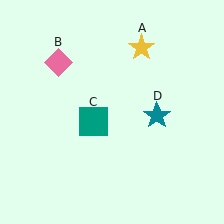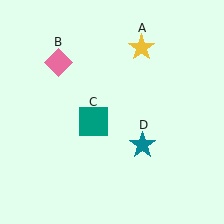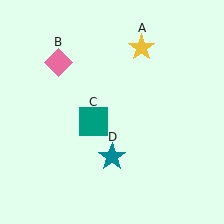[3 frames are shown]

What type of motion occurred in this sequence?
The teal star (object D) rotated clockwise around the center of the scene.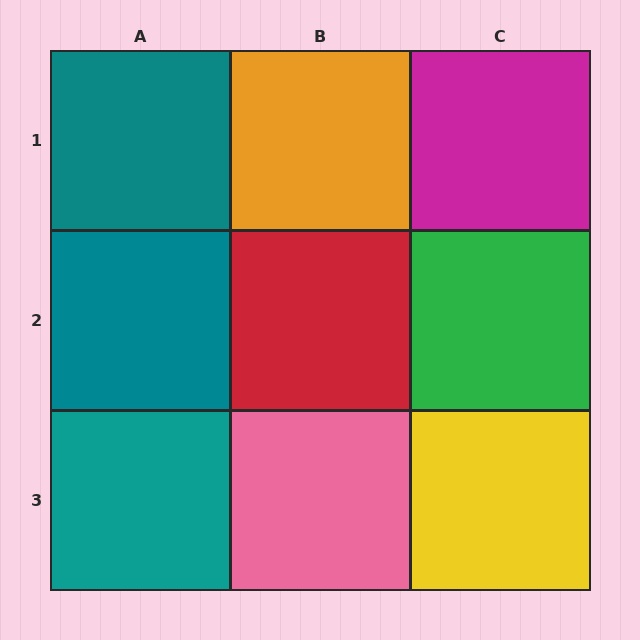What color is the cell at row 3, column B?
Pink.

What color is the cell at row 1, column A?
Teal.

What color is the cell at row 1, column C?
Magenta.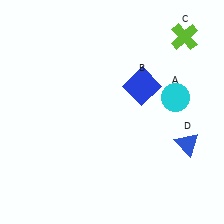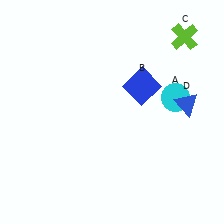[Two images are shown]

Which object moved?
The blue triangle (D) moved up.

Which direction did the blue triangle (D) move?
The blue triangle (D) moved up.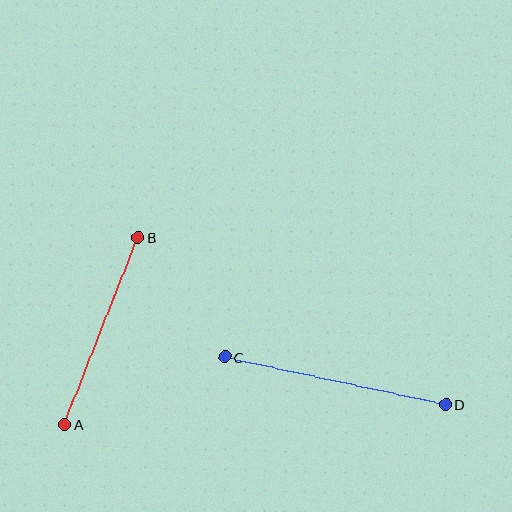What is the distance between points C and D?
The distance is approximately 226 pixels.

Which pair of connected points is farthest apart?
Points C and D are farthest apart.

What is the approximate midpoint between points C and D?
The midpoint is at approximately (335, 381) pixels.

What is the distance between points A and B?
The distance is approximately 200 pixels.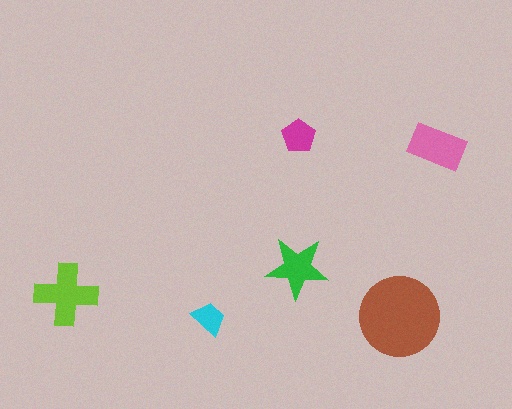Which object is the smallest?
The cyan trapezoid.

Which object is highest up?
The magenta pentagon is topmost.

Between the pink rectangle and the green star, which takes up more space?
The pink rectangle.